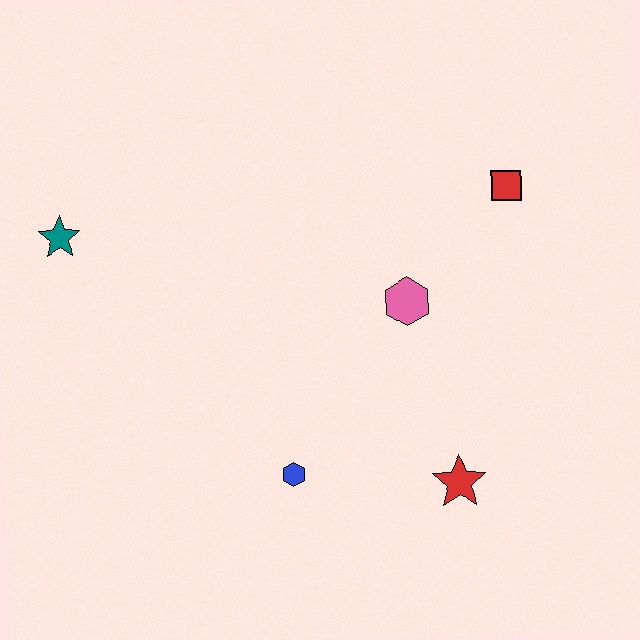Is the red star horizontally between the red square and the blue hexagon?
Yes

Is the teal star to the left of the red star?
Yes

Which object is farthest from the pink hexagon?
The teal star is farthest from the pink hexagon.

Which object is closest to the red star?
The blue hexagon is closest to the red star.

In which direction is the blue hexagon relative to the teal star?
The blue hexagon is below the teal star.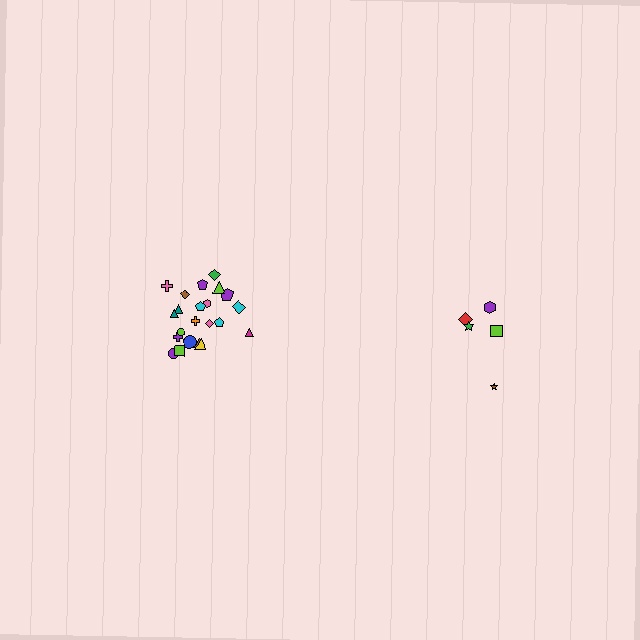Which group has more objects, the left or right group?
The left group.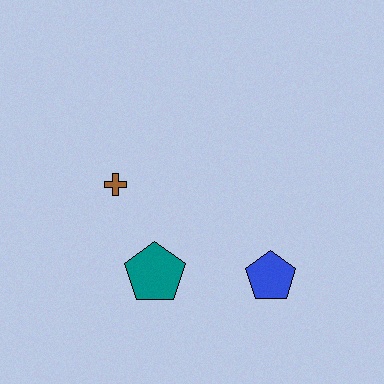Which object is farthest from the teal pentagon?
The blue pentagon is farthest from the teal pentagon.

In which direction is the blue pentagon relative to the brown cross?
The blue pentagon is to the right of the brown cross.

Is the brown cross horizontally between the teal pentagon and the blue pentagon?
No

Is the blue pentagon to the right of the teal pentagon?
Yes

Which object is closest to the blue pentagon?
The teal pentagon is closest to the blue pentagon.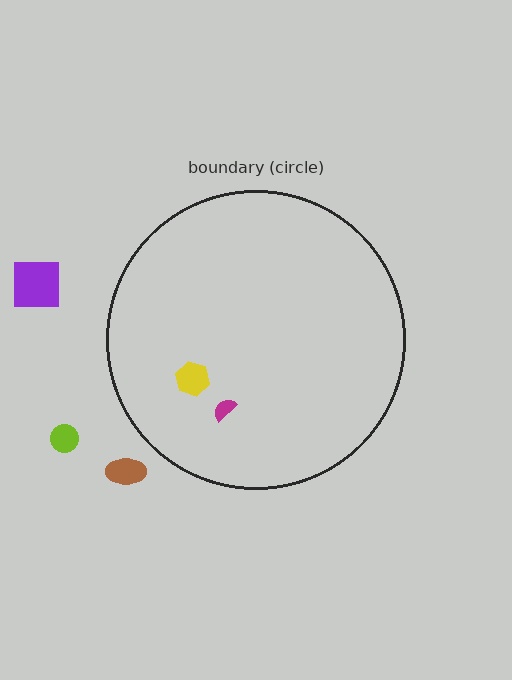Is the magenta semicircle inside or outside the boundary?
Inside.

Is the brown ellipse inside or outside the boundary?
Outside.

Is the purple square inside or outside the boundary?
Outside.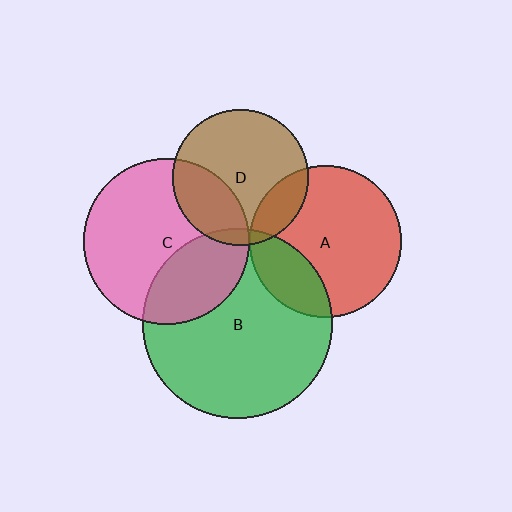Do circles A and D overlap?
Yes.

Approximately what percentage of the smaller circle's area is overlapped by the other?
Approximately 15%.